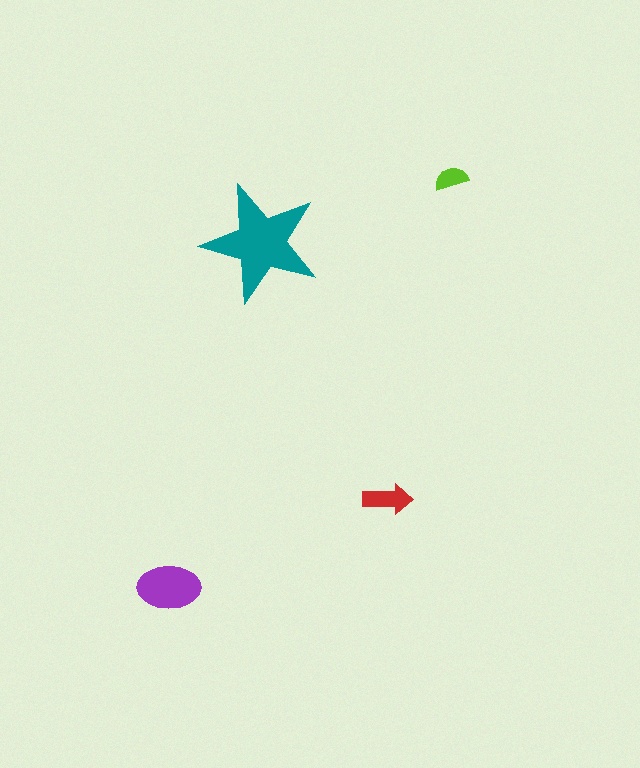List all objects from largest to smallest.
The teal star, the purple ellipse, the red arrow, the lime semicircle.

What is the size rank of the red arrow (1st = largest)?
3rd.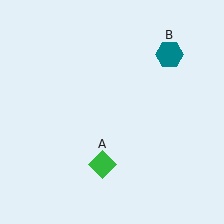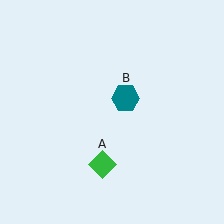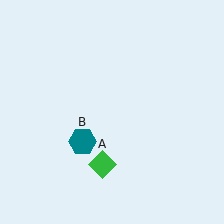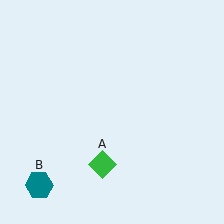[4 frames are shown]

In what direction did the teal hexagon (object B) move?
The teal hexagon (object B) moved down and to the left.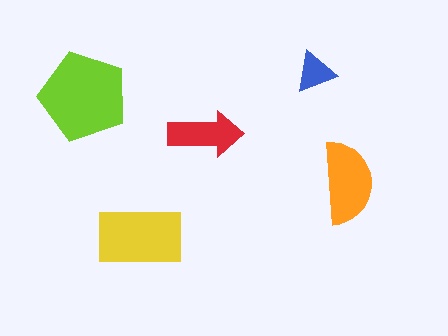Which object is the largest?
The lime pentagon.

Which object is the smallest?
The blue triangle.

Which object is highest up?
The blue triangle is topmost.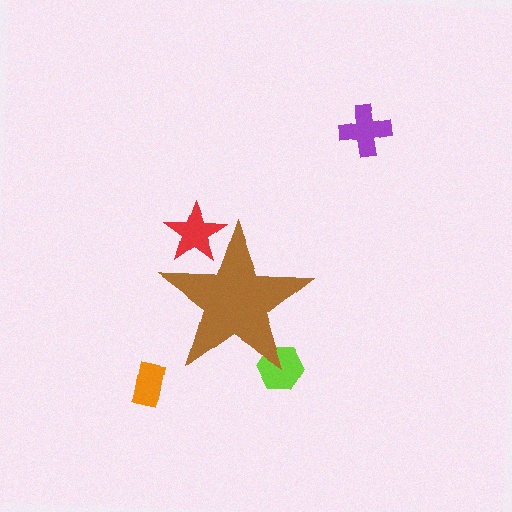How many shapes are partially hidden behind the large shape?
2 shapes are partially hidden.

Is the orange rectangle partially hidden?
No, the orange rectangle is fully visible.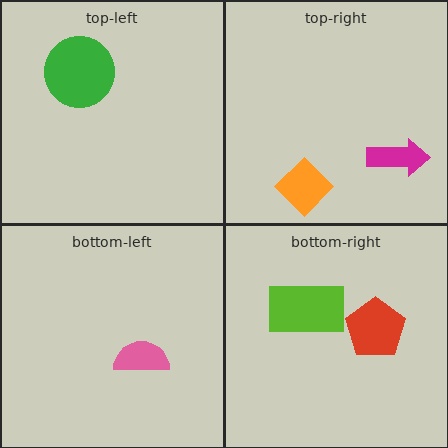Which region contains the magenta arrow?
The top-right region.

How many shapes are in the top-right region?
2.